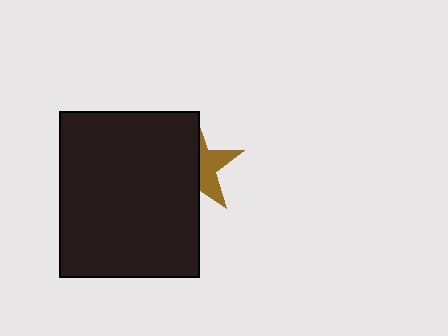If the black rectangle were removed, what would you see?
You would see the complete brown star.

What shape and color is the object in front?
The object in front is a black rectangle.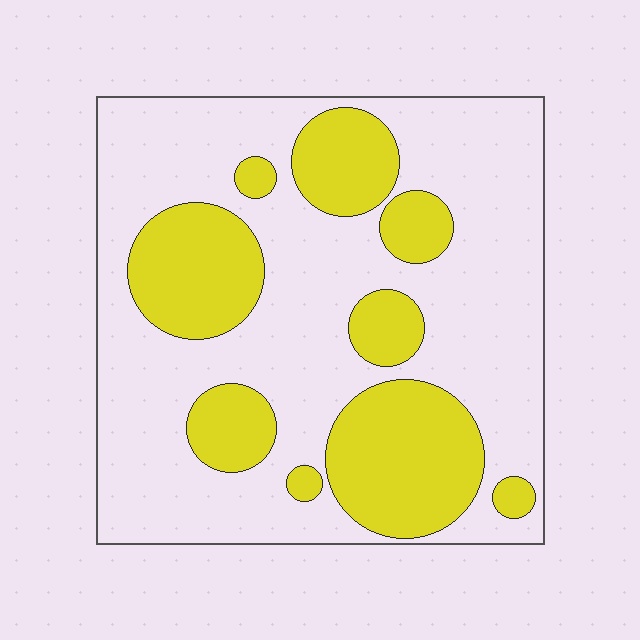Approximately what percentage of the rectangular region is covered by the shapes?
Approximately 30%.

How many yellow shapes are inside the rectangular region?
9.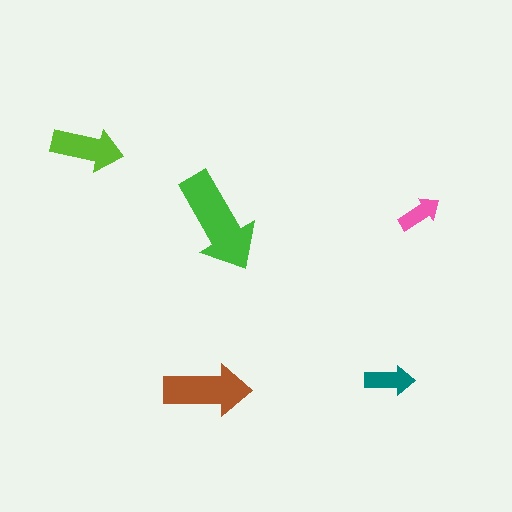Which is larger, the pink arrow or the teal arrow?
The teal one.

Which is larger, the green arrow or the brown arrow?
The green one.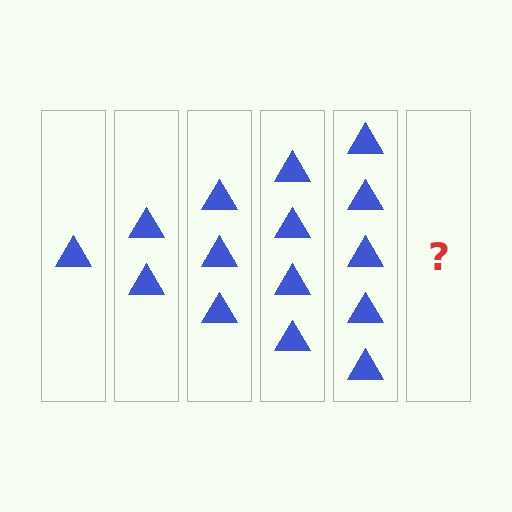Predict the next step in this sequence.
The next step is 6 triangles.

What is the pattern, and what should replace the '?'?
The pattern is that each step adds one more triangle. The '?' should be 6 triangles.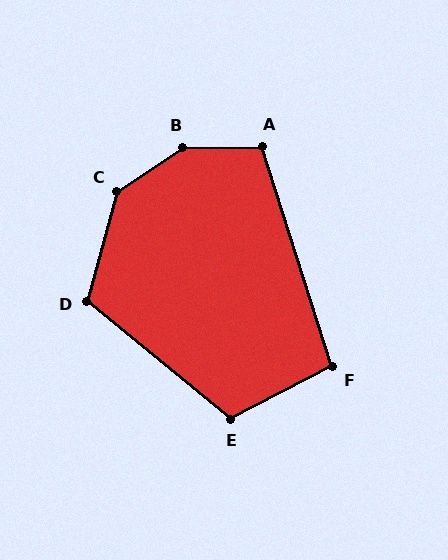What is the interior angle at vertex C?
Approximately 139 degrees (obtuse).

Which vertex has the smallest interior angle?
F, at approximately 99 degrees.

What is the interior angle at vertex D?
Approximately 114 degrees (obtuse).